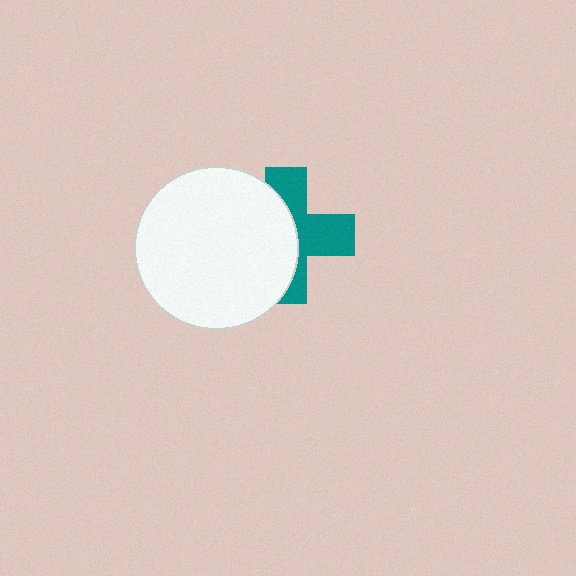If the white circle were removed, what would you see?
You would see the complete teal cross.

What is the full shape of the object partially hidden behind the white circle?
The partially hidden object is a teal cross.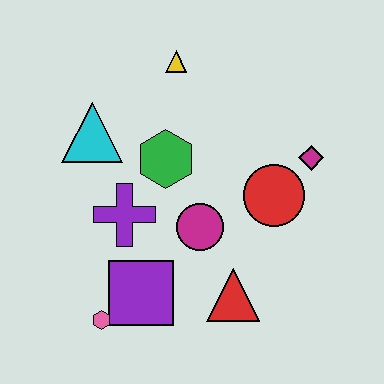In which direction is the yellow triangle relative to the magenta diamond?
The yellow triangle is to the left of the magenta diamond.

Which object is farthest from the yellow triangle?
The pink hexagon is farthest from the yellow triangle.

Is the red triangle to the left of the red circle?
Yes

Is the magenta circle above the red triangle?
Yes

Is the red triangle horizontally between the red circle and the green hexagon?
Yes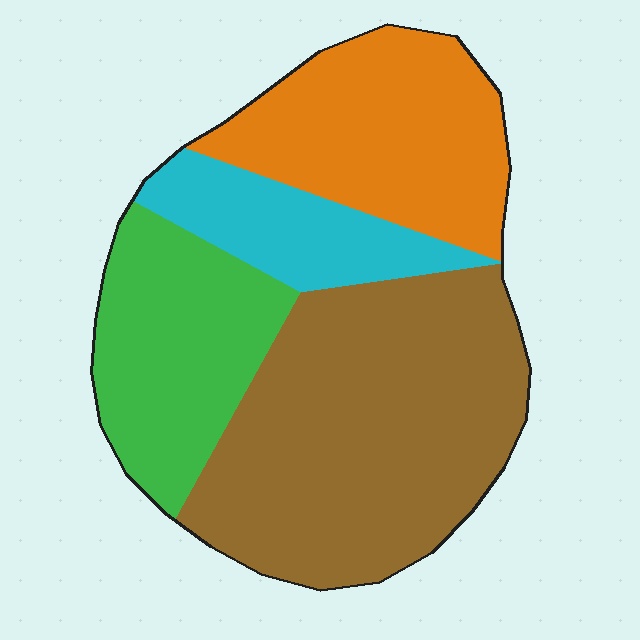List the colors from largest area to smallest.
From largest to smallest: brown, orange, green, cyan.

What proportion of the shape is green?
Green takes up about one fifth (1/5) of the shape.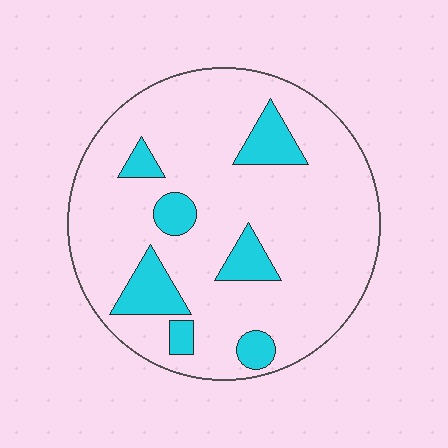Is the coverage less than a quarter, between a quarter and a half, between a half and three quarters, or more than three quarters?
Less than a quarter.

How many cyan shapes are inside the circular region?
7.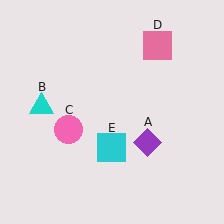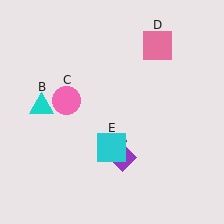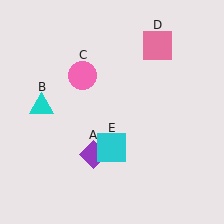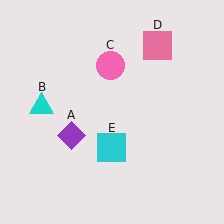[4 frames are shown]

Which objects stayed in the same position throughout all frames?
Cyan triangle (object B) and pink square (object D) and cyan square (object E) remained stationary.